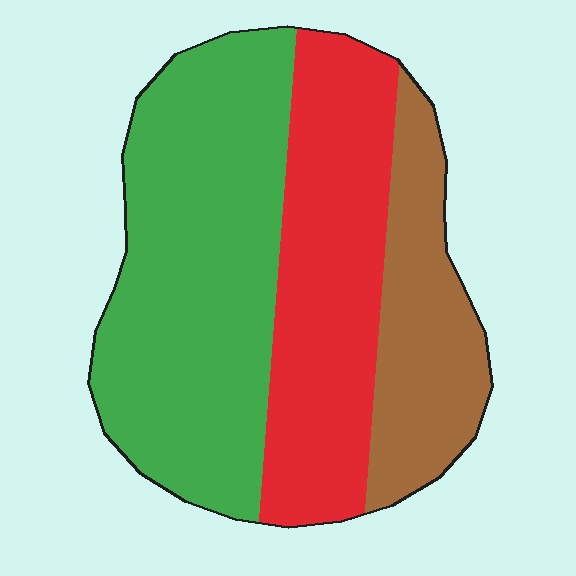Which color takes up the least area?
Brown, at roughly 20%.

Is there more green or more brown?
Green.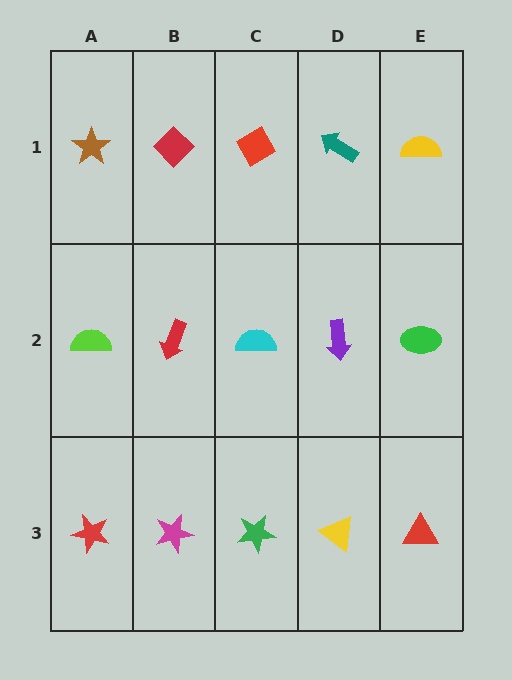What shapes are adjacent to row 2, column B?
A red diamond (row 1, column B), a magenta star (row 3, column B), a lime semicircle (row 2, column A), a cyan semicircle (row 2, column C).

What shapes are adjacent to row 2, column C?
A red diamond (row 1, column C), a green star (row 3, column C), a red arrow (row 2, column B), a purple arrow (row 2, column D).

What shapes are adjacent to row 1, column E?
A green ellipse (row 2, column E), a teal arrow (row 1, column D).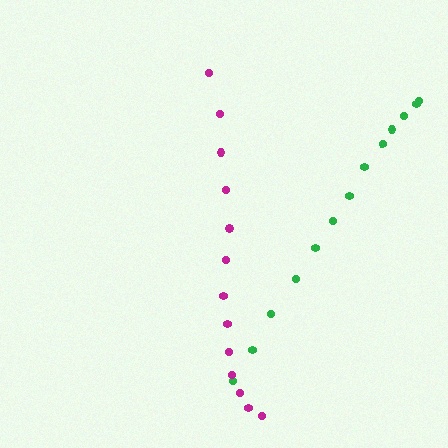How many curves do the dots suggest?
There are 2 distinct paths.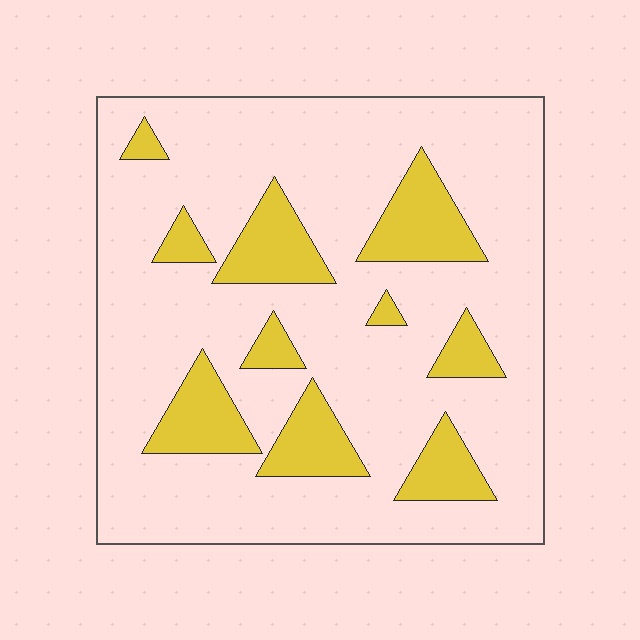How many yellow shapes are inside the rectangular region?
10.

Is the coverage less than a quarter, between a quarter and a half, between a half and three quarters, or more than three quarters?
Less than a quarter.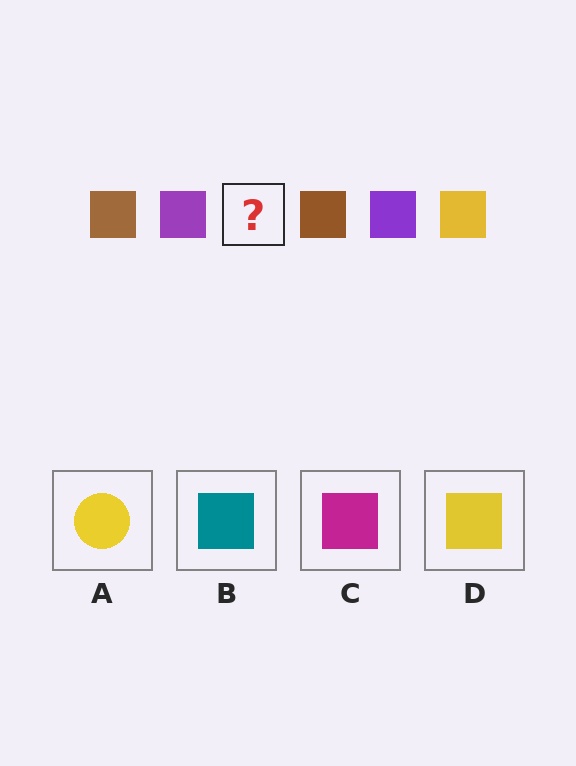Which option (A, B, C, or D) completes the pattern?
D.